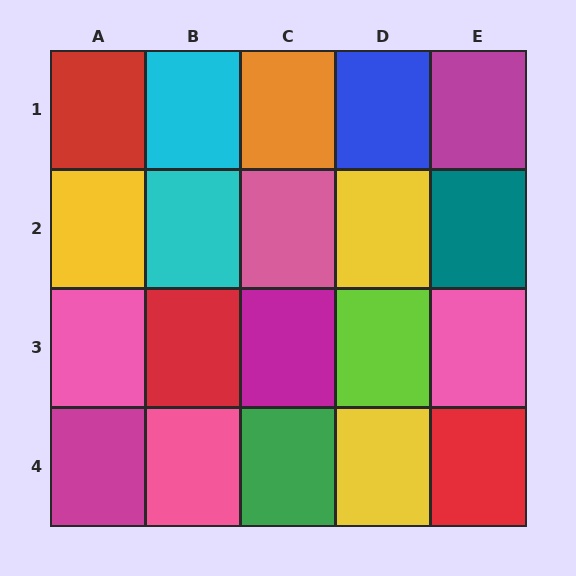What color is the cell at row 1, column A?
Red.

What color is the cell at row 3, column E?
Pink.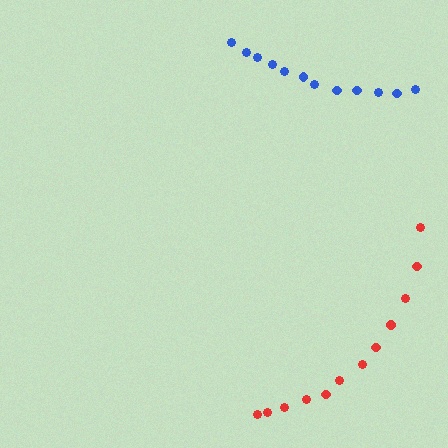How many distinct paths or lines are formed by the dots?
There are 2 distinct paths.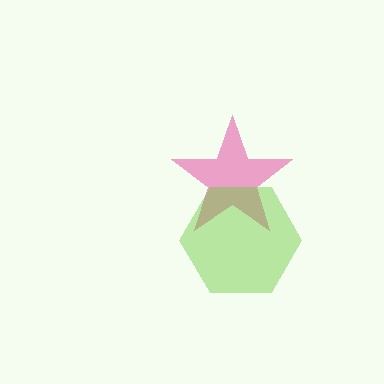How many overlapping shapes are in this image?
There are 2 overlapping shapes in the image.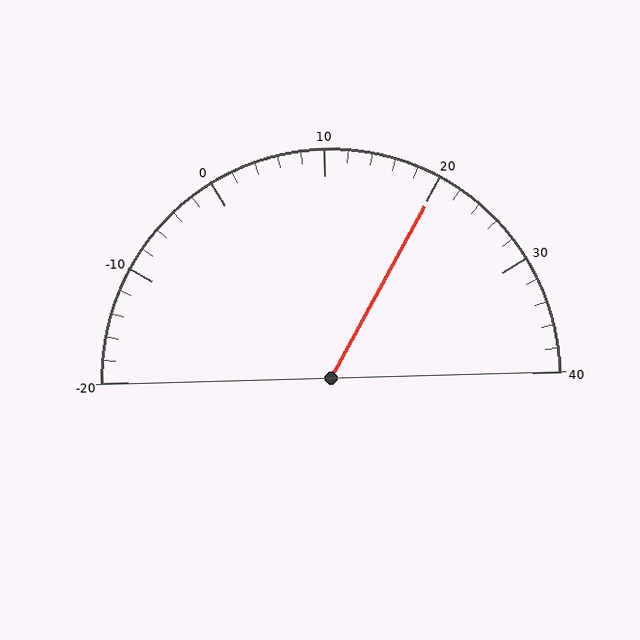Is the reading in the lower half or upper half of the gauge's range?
The reading is in the upper half of the range (-20 to 40).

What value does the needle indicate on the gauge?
The needle indicates approximately 20.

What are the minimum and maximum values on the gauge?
The gauge ranges from -20 to 40.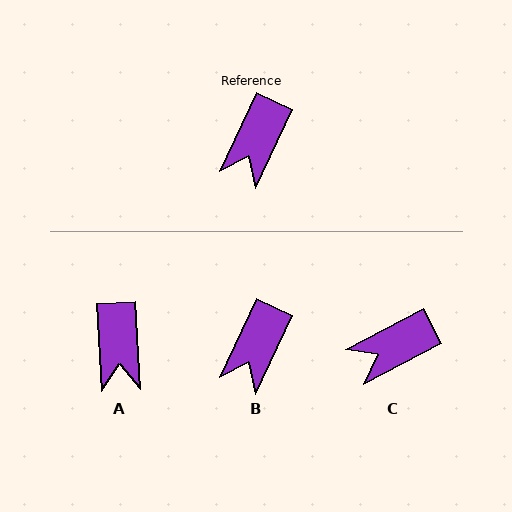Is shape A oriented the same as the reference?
No, it is off by about 28 degrees.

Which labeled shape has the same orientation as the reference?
B.